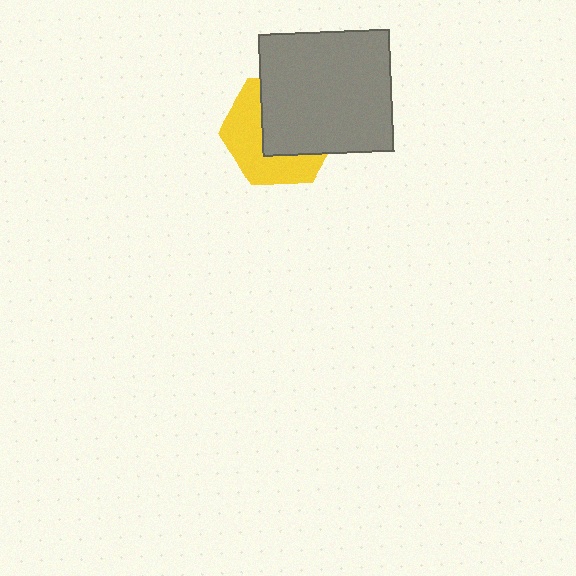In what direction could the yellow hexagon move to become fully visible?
The yellow hexagon could move toward the lower-left. That would shift it out from behind the gray rectangle entirely.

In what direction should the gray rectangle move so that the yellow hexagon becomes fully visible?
The gray rectangle should move toward the upper-right. That is the shortest direction to clear the overlap and leave the yellow hexagon fully visible.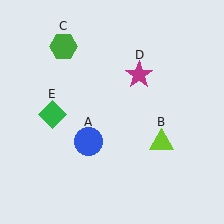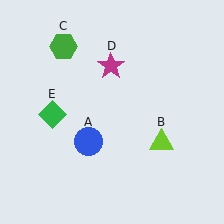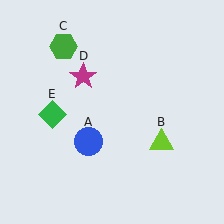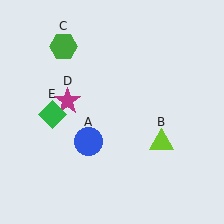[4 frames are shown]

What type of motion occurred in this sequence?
The magenta star (object D) rotated counterclockwise around the center of the scene.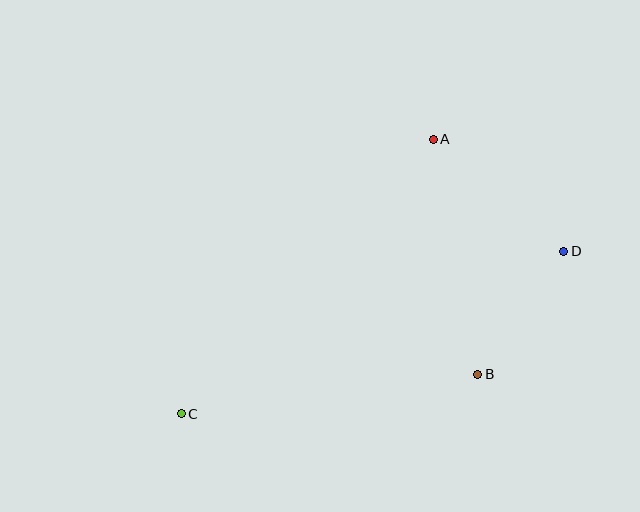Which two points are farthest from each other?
Points C and D are farthest from each other.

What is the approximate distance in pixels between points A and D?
The distance between A and D is approximately 172 pixels.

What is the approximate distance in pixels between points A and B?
The distance between A and B is approximately 239 pixels.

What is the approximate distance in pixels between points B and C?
The distance between B and C is approximately 299 pixels.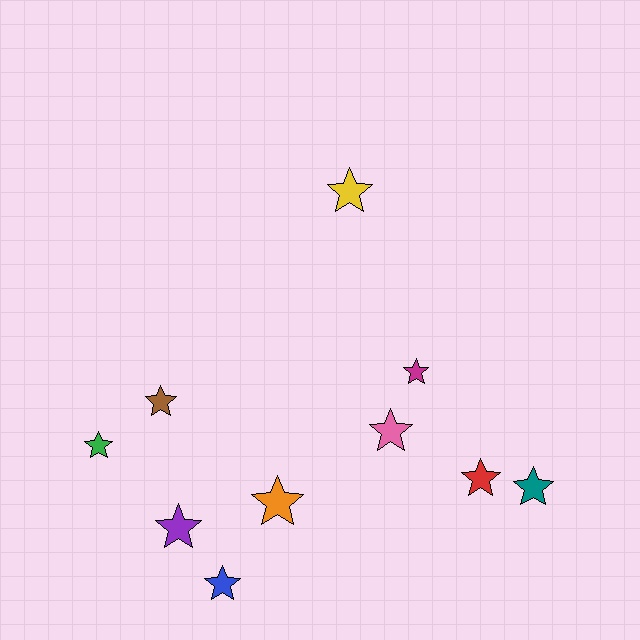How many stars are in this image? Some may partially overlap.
There are 10 stars.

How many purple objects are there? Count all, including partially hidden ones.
There is 1 purple object.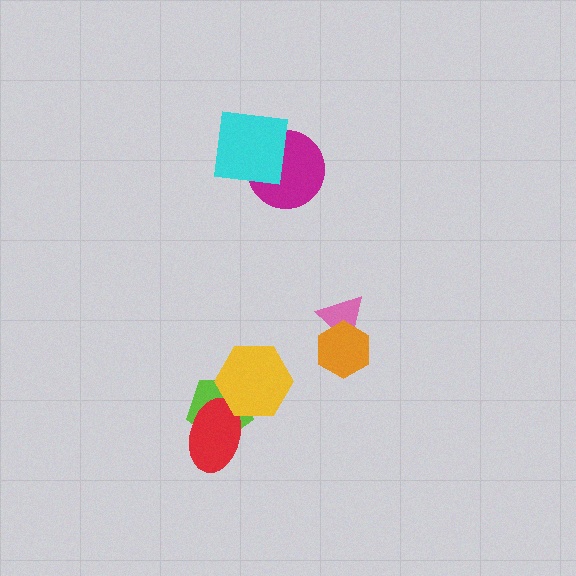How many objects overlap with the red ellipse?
2 objects overlap with the red ellipse.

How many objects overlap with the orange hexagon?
1 object overlaps with the orange hexagon.